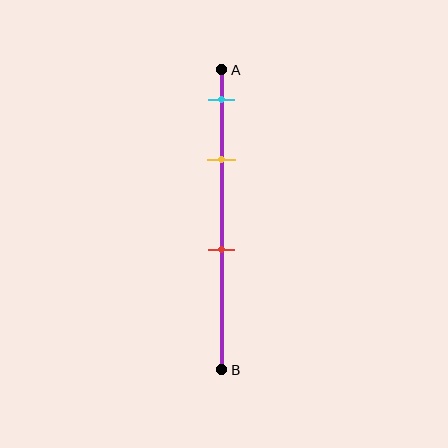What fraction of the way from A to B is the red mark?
The red mark is approximately 60% (0.6) of the way from A to B.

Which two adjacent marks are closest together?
The cyan and yellow marks are the closest adjacent pair.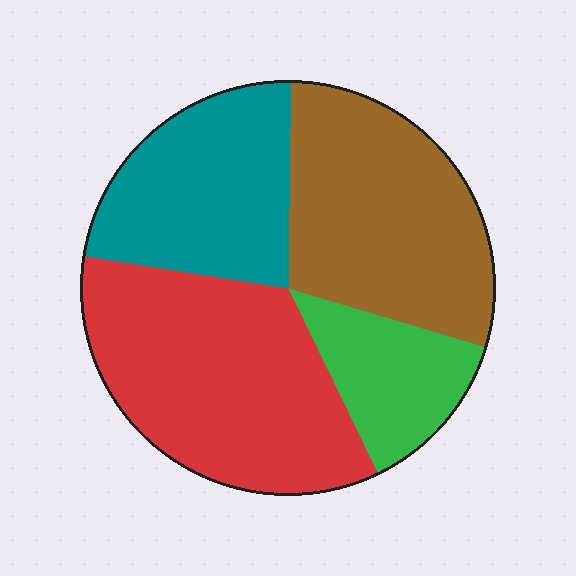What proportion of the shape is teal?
Teal takes up between a sixth and a third of the shape.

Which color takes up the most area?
Red, at roughly 35%.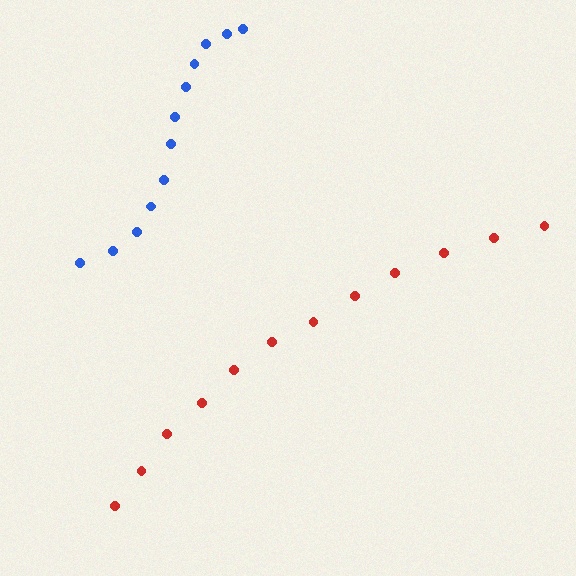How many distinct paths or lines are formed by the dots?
There are 2 distinct paths.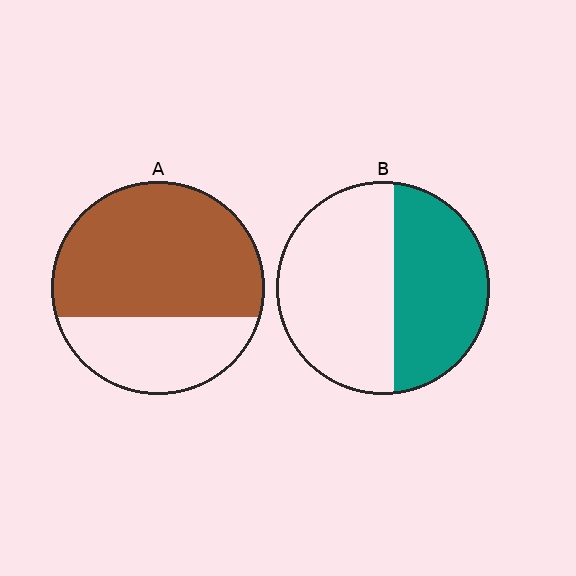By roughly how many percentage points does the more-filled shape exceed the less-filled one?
By roughly 25 percentage points (A over B).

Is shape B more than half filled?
No.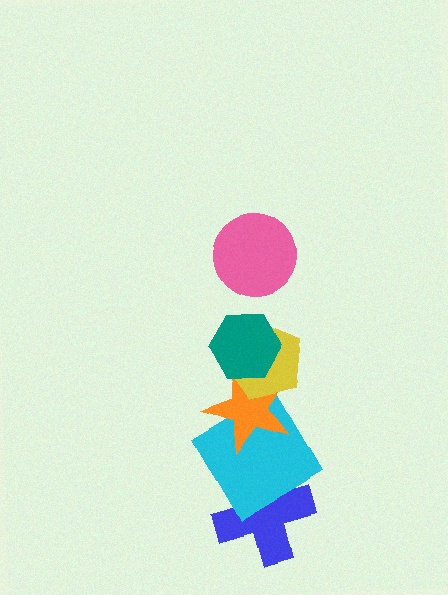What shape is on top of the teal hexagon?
The pink circle is on top of the teal hexagon.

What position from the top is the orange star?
The orange star is 4th from the top.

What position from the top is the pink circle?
The pink circle is 1st from the top.